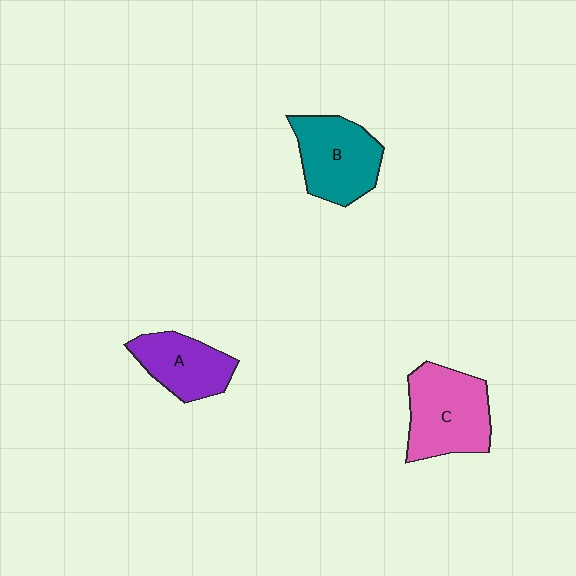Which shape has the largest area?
Shape C (pink).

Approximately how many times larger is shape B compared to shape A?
Approximately 1.2 times.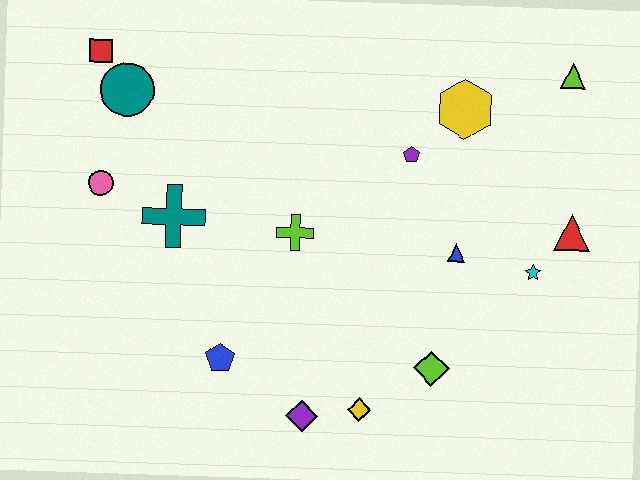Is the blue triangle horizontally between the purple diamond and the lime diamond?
No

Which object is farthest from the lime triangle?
The pink circle is farthest from the lime triangle.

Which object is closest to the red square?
The teal circle is closest to the red square.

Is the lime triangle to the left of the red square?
No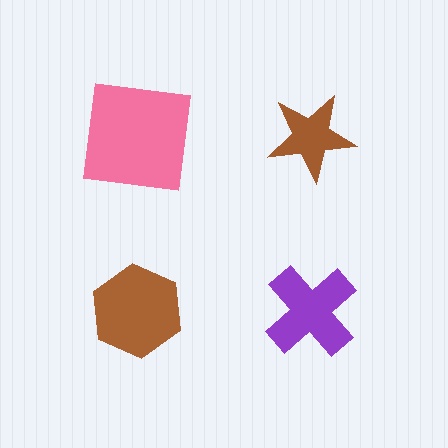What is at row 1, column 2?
A brown star.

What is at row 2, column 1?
A brown hexagon.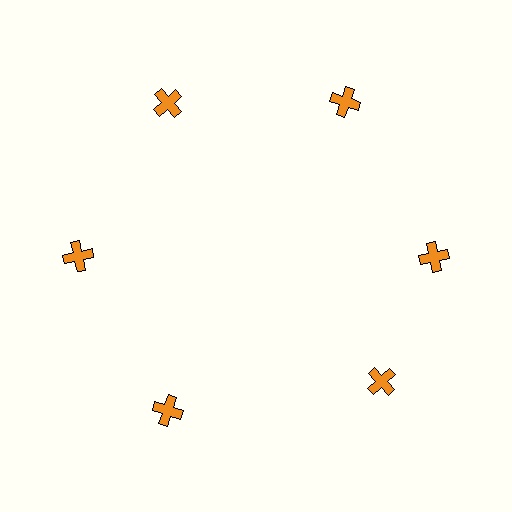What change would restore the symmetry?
The symmetry would be restored by rotating it back into even spacing with its neighbors so that all 6 crosses sit at equal angles and equal distance from the center.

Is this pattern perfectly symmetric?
No. The 6 orange crosses are arranged in a ring, but one element near the 5 o'clock position is rotated out of alignment along the ring, breaking the 6-fold rotational symmetry.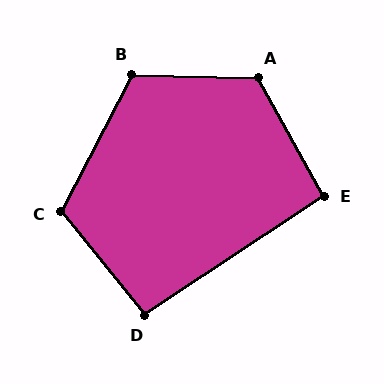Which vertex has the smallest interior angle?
E, at approximately 95 degrees.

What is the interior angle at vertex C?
Approximately 114 degrees (obtuse).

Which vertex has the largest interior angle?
A, at approximately 120 degrees.